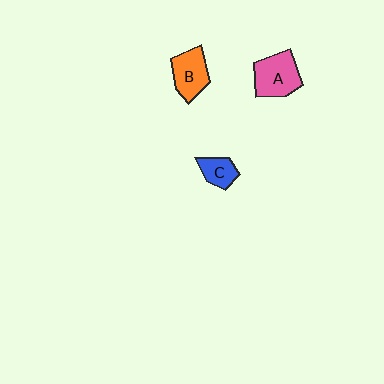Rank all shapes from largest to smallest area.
From largest to smallest: A (pink), B (orange), C (blue).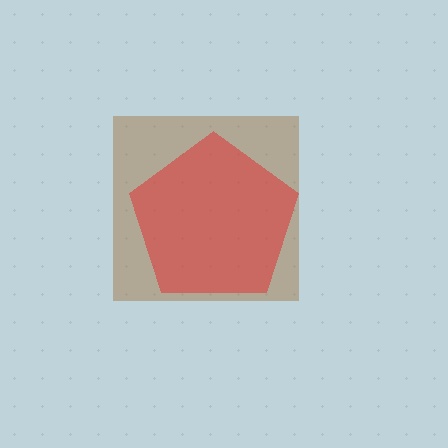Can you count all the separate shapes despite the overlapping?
Yes, there are 2 separate shapes.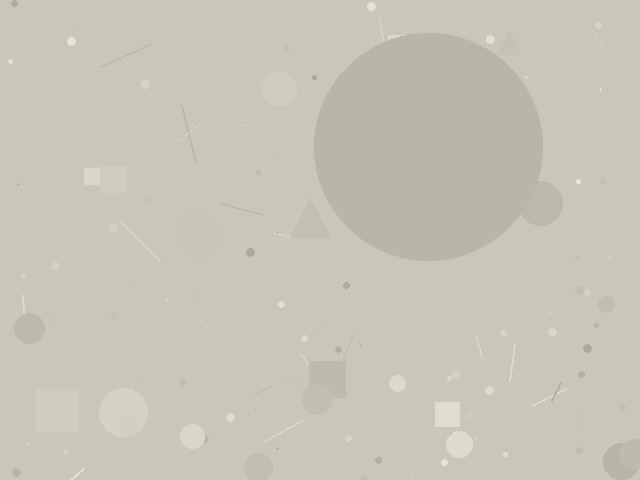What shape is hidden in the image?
A circle is hidden in the image.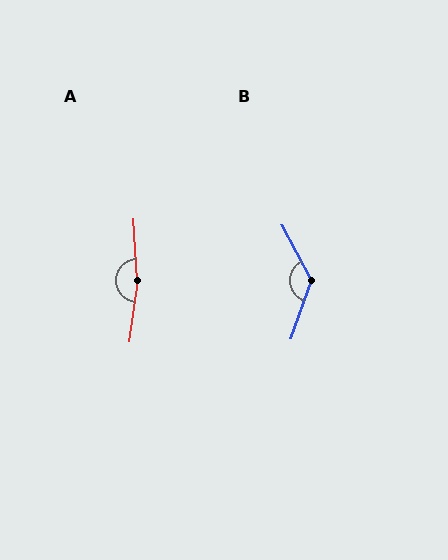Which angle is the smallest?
B, at approximately 133 degrees.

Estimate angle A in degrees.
Approximately 169 degrees.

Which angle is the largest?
A, at approximately 169 degrees.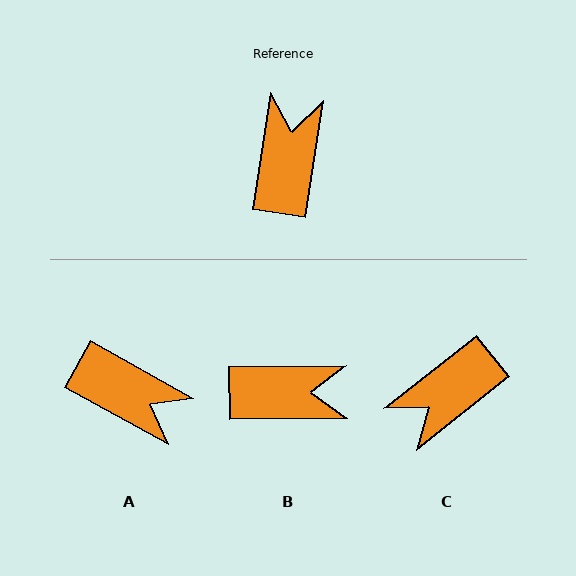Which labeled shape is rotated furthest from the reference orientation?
C, about 137 degrees away.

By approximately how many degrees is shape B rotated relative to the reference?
Approximately 81 degrees clockwise.